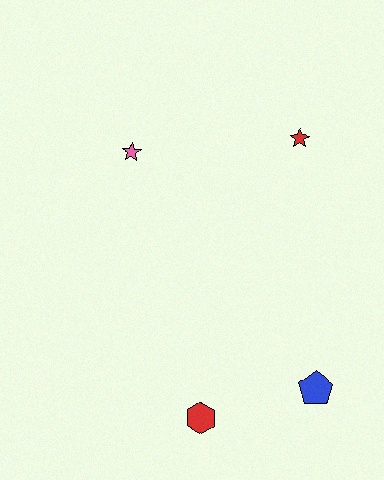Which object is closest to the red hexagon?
The blue pentagon is closest to the red hexagon.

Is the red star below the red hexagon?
No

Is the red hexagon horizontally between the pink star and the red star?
Yes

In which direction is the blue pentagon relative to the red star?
The blue pentagon is below the red star.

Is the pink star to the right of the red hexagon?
No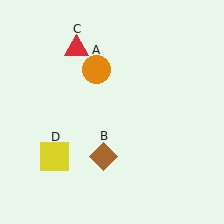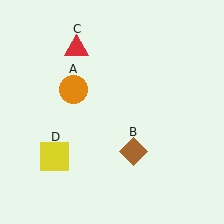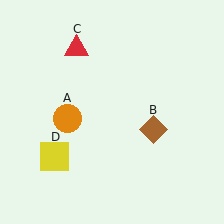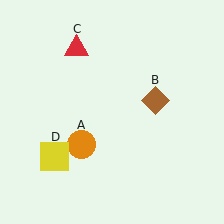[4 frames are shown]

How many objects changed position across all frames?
2 objects changed position: orange circle (object A), brown diamond (object B).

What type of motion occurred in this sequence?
The orange circle (object A), brown diamond (object B) rotated counterclockwise around the center of the scene.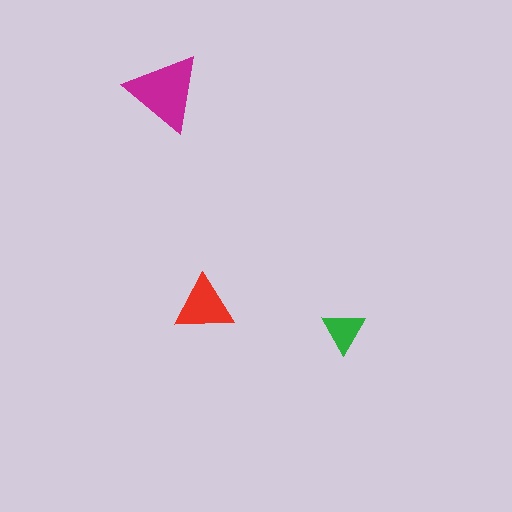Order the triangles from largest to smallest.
the magenta one, the red one, the green one.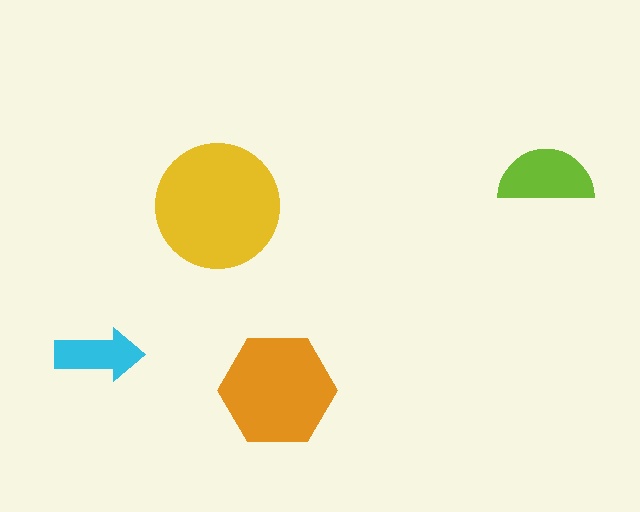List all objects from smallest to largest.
The cyan arrow, the lime semicircle, the orange hexagon, the yellow circle.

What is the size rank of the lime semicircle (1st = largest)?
3rd.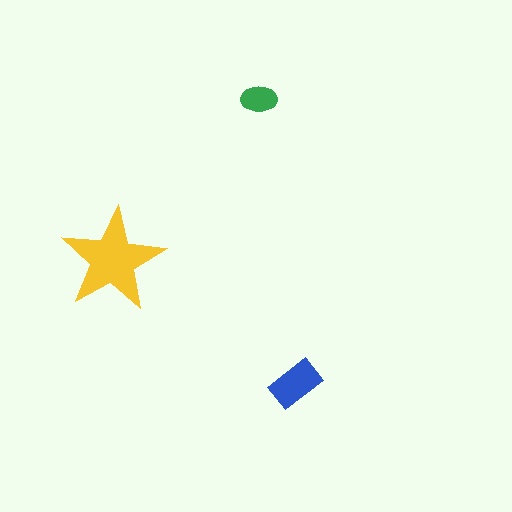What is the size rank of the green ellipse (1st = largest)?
3rd.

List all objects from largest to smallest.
The yellow star, the blue rectangle, the green ellipse.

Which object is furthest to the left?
The yellow star is leftmost.